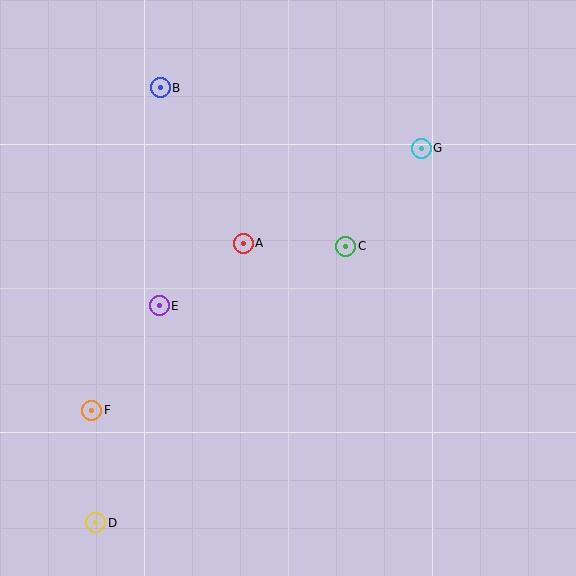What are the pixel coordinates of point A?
Point A is at (243, 243).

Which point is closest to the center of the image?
Point A at (243, 243) is closest to the center.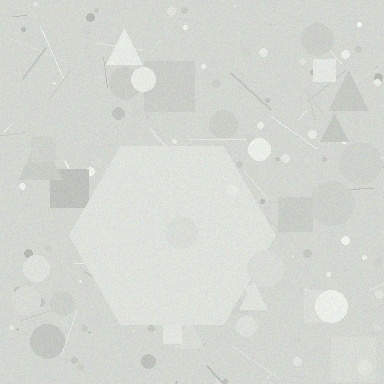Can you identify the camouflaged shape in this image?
The camouflaged shape is a hexagon.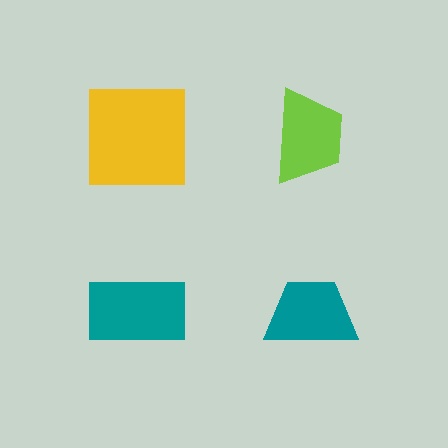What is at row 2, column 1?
A teal rectangle.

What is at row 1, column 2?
A lime trapezoid.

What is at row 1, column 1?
A yellow square.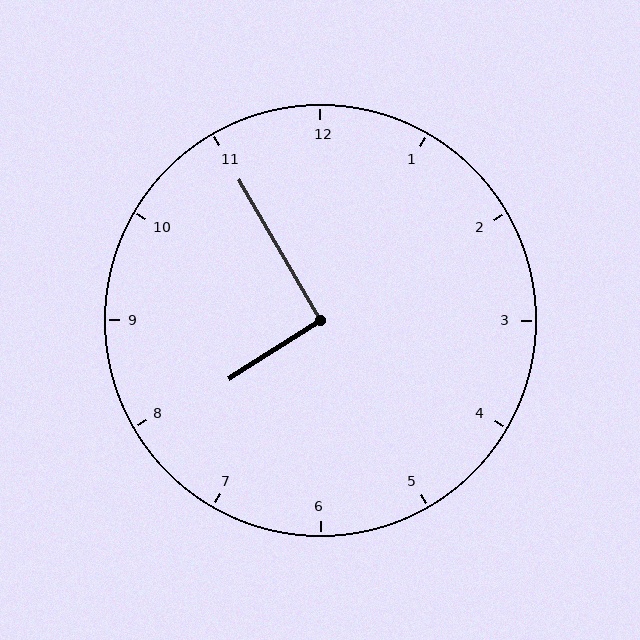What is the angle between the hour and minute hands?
Approximately 92 degrees.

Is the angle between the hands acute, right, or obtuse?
It is right.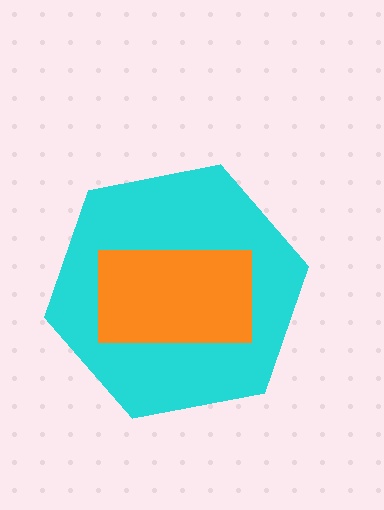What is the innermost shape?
The orange rectangle.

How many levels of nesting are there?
2.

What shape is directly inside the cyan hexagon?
The orange rectangle.